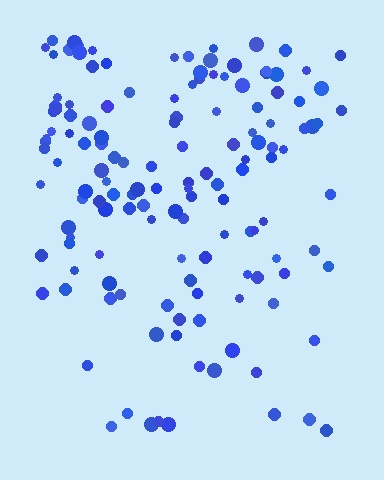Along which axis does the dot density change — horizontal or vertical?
Vertical.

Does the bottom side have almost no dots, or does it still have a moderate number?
Still a moderate number, just noticeably fewer than the top.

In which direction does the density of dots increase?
From bottom to top, with the top side densest.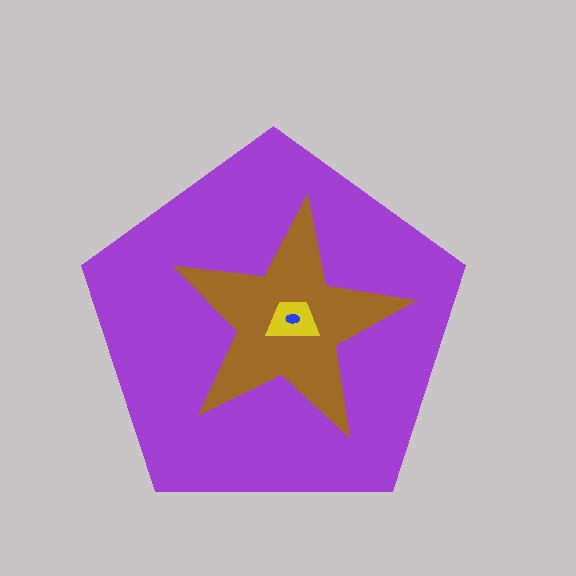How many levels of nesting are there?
4.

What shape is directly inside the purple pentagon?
The brown star.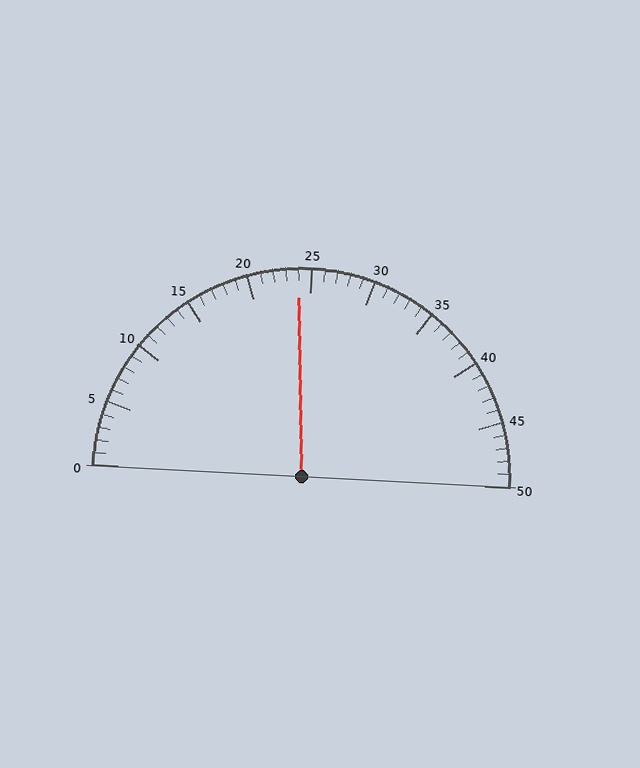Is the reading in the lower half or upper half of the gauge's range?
The reading is in the lower half of the range (0 to 50).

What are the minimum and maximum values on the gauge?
The gauge ranges from 0 to 50.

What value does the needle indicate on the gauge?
The needle indicates approximately 24.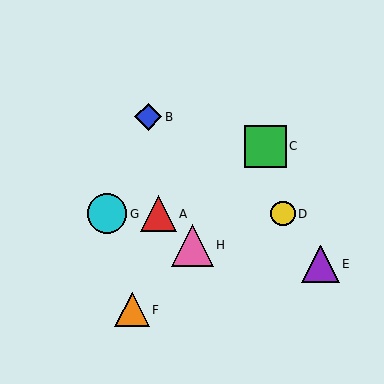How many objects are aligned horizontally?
3 objects (A, D, G) are aligned horizontally.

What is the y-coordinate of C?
Object C is at y≈146.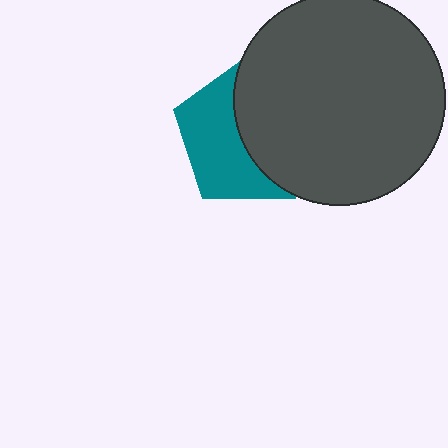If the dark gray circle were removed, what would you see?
You would see the complete teal pentagon.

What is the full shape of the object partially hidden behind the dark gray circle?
The partially hidden object is a teal pentagon.